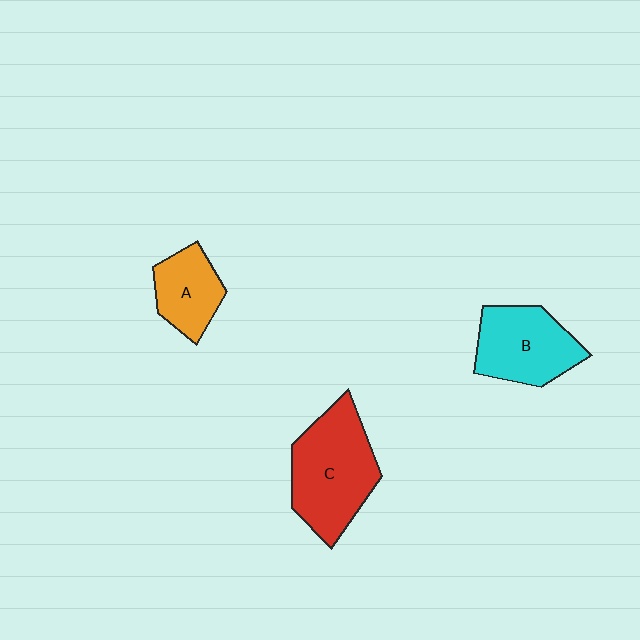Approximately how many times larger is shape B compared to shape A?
Approximately 1.4 times.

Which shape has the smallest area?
Shape A (orange).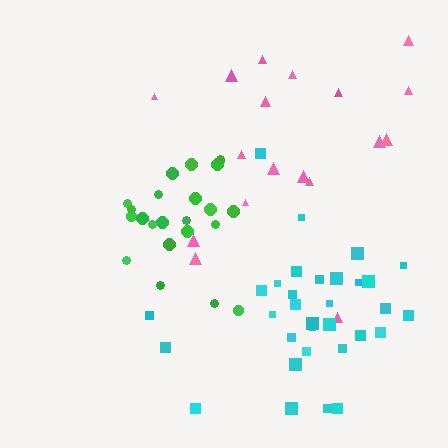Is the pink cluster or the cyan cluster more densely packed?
Cyan.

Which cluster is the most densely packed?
Green.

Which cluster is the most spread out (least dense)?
Pink.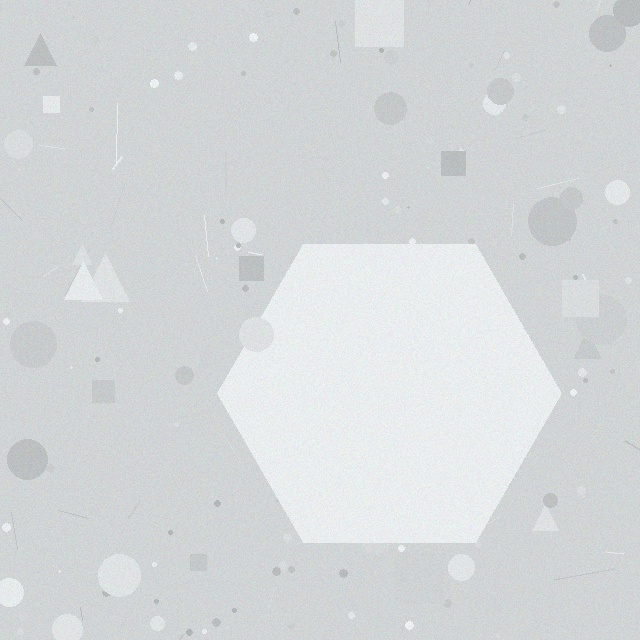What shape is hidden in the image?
A hexagon is hidden in the image.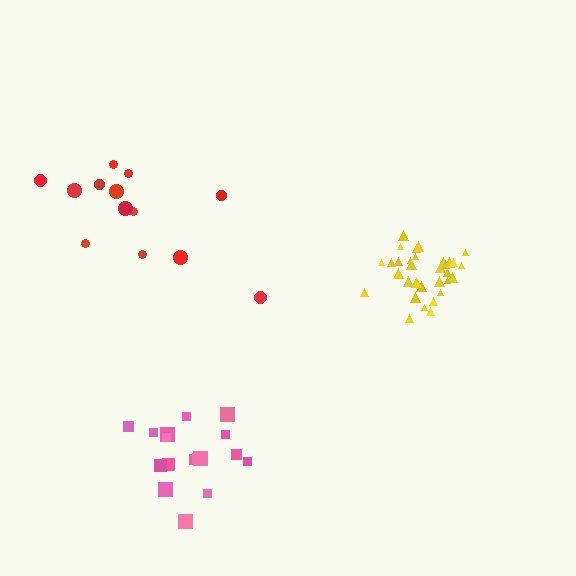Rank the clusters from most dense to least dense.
yellow, pink, red.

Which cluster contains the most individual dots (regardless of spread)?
Yellow (32).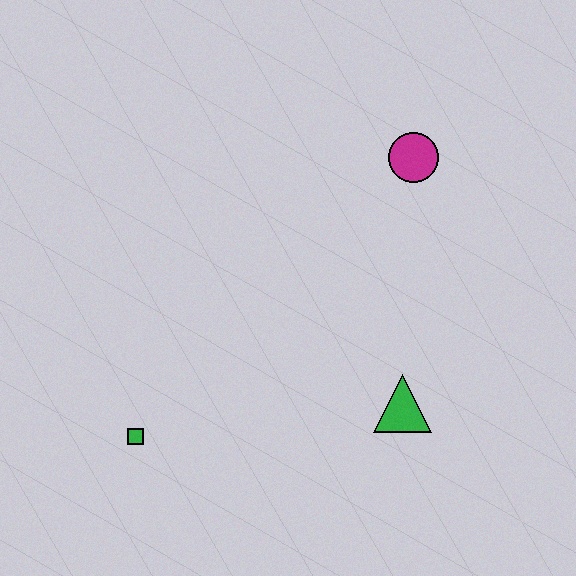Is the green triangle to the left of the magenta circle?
Yes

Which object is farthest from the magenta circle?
The green square is farthest from the magenta circle.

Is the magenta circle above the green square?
Yes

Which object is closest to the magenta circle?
The green triangle is closest to the magenta circle.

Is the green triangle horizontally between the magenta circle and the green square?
Yes